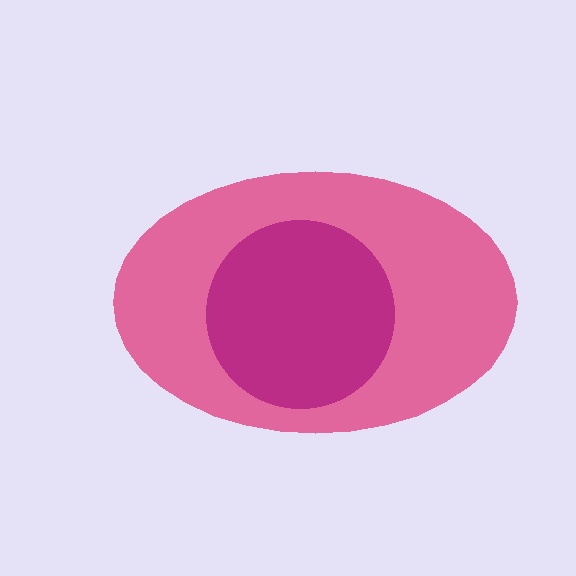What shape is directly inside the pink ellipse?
The magenta circle.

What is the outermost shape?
The pink ellipse.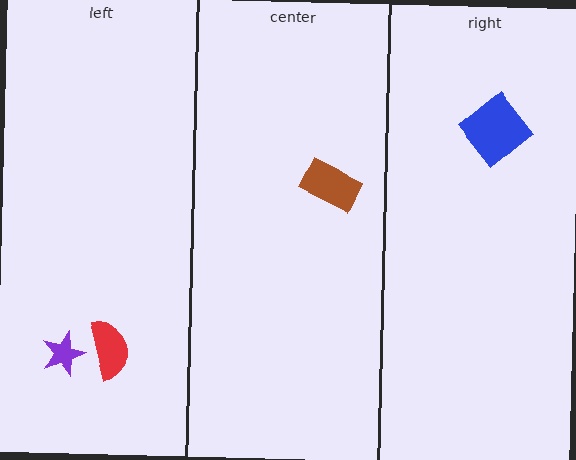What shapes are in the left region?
The red semicircle, the purple star.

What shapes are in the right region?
The blue diamond.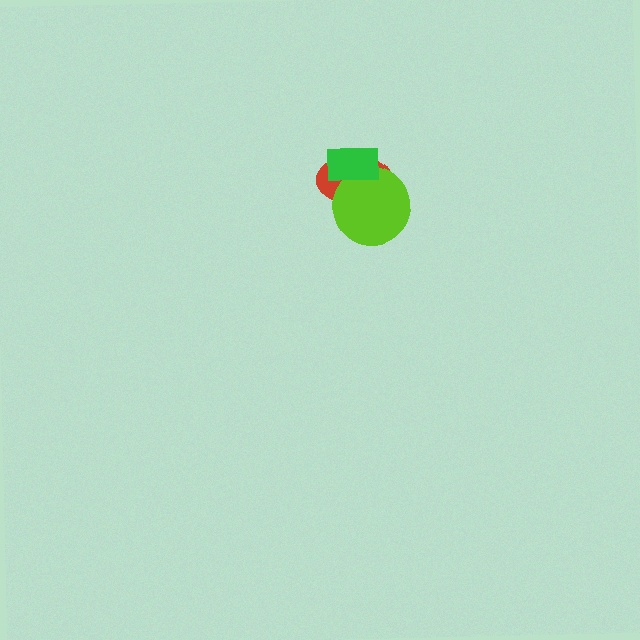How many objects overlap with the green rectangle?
2 objects overlap with the green rectangle.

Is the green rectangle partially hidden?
No, no other shape covers it.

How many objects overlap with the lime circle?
2 objects overlap with the lime circle.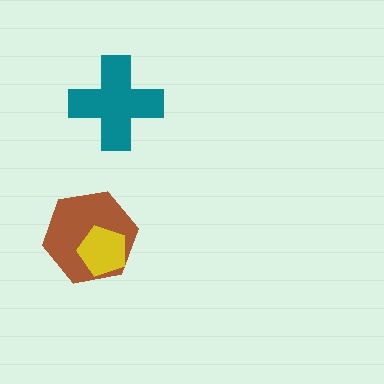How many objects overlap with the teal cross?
0 objects overlap with the teal cross.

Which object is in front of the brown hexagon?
The yellow pentagon is in front of the brown hexagon.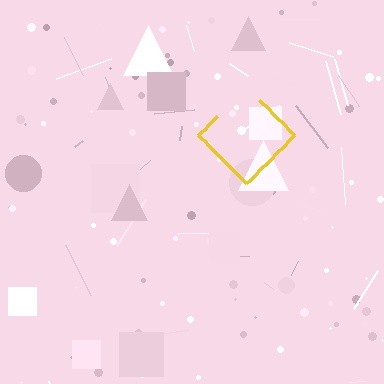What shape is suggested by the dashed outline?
The dashed outline suggests a diamond.